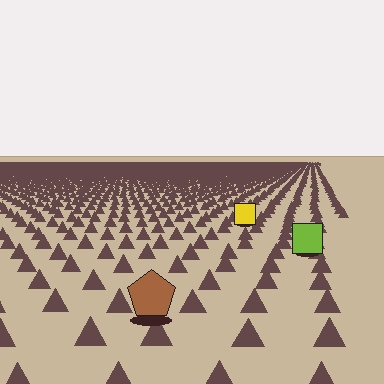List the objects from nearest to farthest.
From nearest to farthest: the brown pentagon, the lime square, the yellow square.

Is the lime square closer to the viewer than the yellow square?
Yes. The lime square is closer — you can tell from the texture gradient: the ground texture is coarser near it.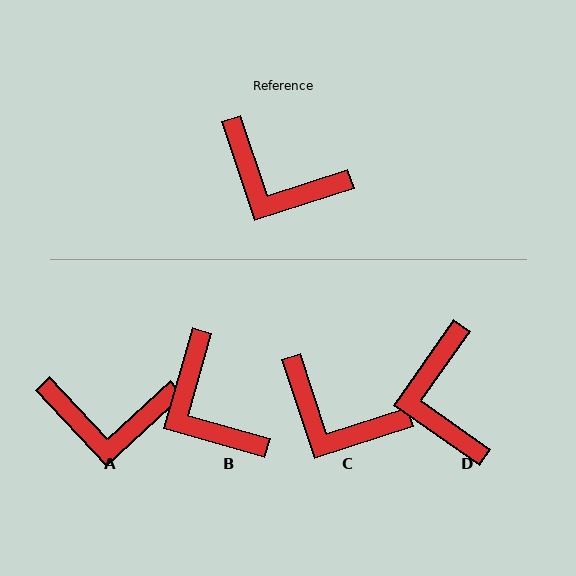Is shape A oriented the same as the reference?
No, it is off by about 25 degrees.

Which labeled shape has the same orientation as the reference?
C.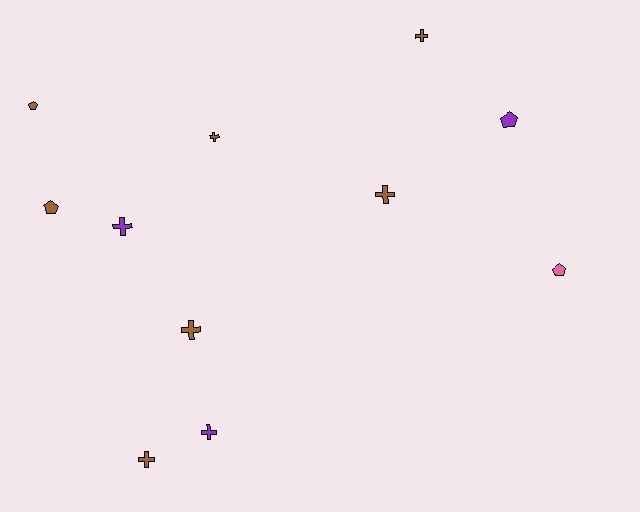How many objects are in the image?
There are 11 objects.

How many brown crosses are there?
There are 5 brown crosses.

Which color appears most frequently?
Brown, with 7 objects.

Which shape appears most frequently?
Cross, with 7 objects.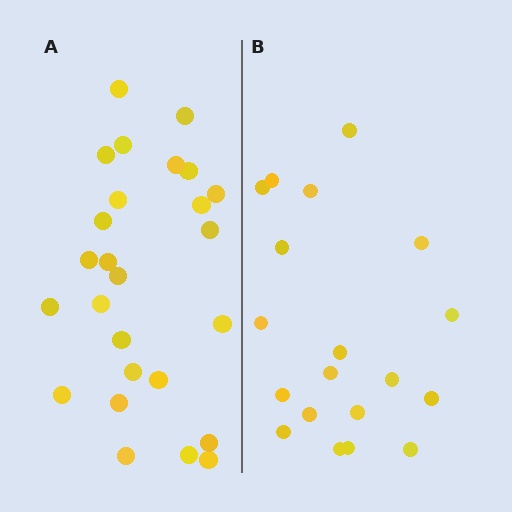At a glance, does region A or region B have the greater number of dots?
Region A (the left region) has more dots.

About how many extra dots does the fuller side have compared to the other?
Region A has roughly 8 or so more dots than region B.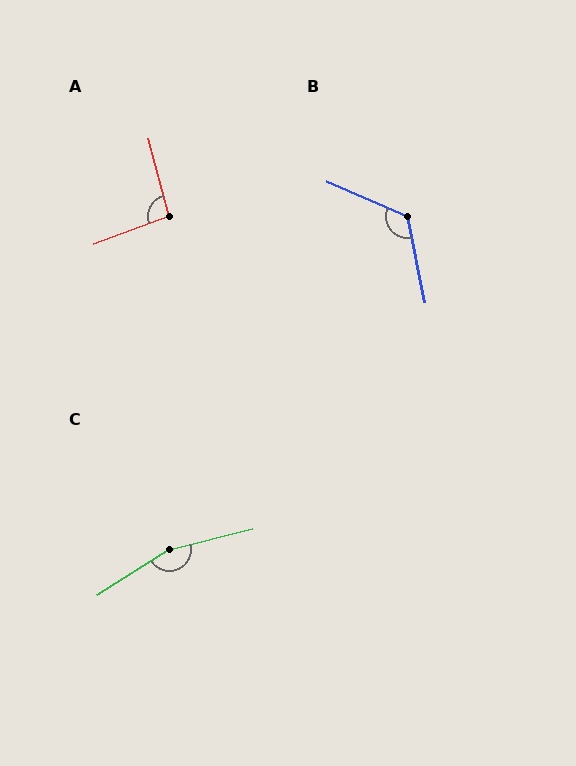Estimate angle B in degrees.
Approximately 125 degrees.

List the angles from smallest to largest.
A (96°), B (125°), C (162°).